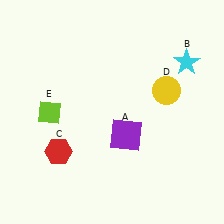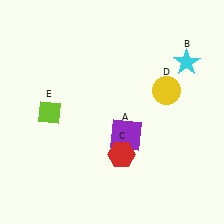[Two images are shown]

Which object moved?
The red hexagon (C) moved right.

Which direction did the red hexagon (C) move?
The red hexagon (C) moved right.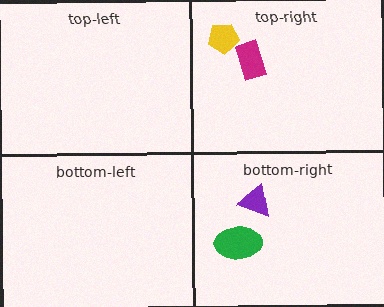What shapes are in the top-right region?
The magenta rectangle, the yellow pentagon.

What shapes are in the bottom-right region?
The green ellipse, the purple triangle.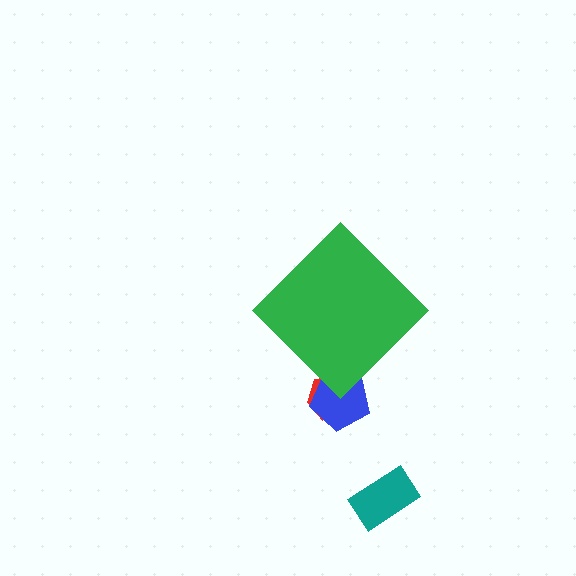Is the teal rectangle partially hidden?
No, the teal rectangle is fully visible.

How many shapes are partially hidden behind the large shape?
2 shapes are partially hidden.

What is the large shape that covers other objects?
A green diamond.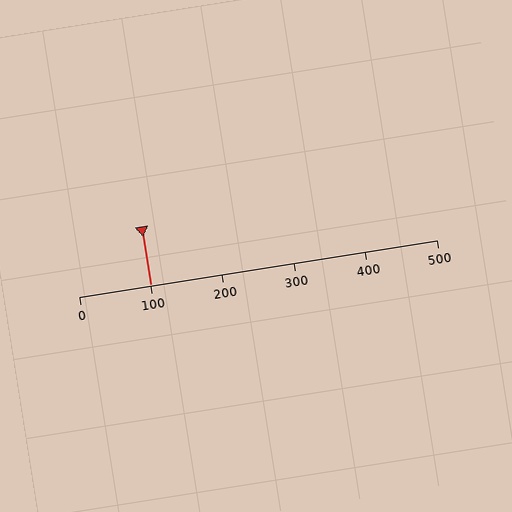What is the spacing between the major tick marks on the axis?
The major ticks are spaced 100 apart.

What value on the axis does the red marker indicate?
The marker indicates approximately 100.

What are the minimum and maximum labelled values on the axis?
The axis runs from 0 to 500.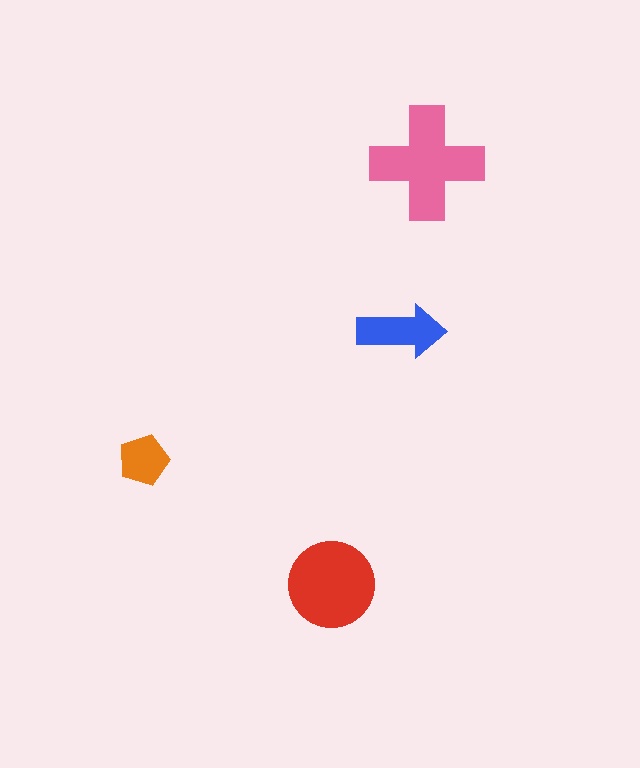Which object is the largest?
The pink cross.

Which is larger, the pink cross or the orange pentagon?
The pink cross.